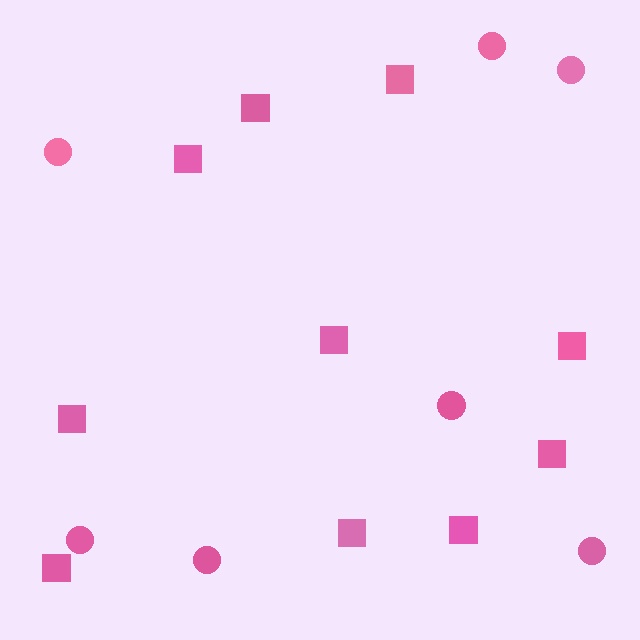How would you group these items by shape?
There are 2 groups: one group of squares (10) and one group of circles (7).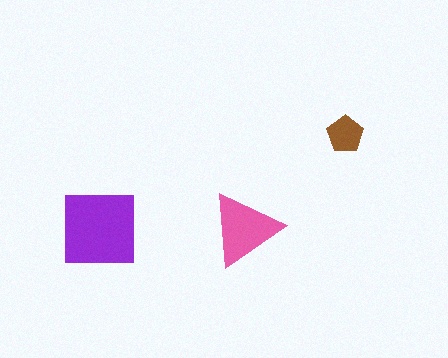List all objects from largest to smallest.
The purple square, the pink triangle, the brown pentagon.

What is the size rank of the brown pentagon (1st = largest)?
3rd.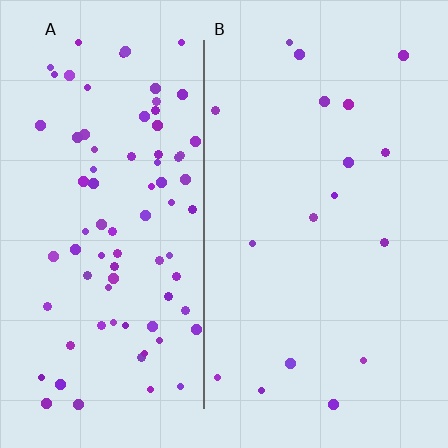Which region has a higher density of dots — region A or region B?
A (the left).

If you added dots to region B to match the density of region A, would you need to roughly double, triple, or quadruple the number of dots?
Approximately quadruple.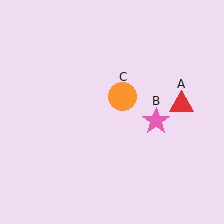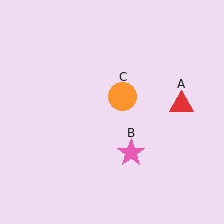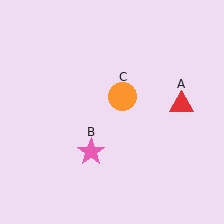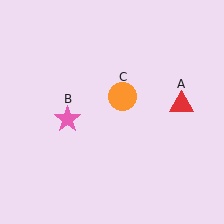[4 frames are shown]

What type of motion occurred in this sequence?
The pink star (object B) rotated clockwise around the center of the scene.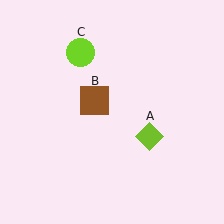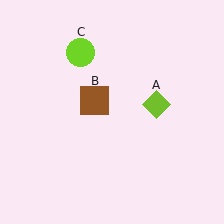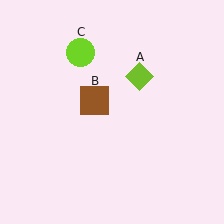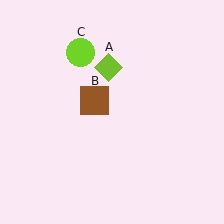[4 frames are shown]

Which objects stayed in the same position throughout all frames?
Brown square (object B) and lime circle (object C) remained stationary.